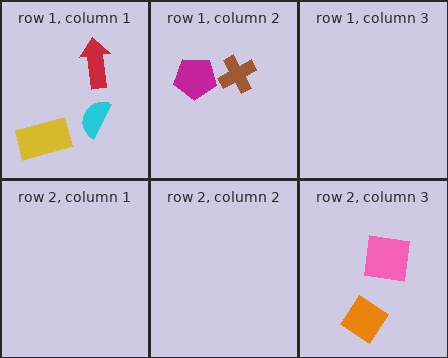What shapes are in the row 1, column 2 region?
The brown cross, the magenta pentagon.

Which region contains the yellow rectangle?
The row 1, column 1 region.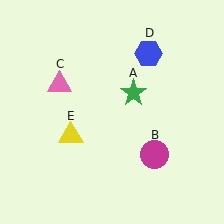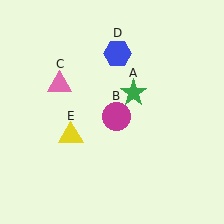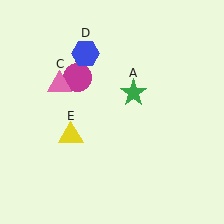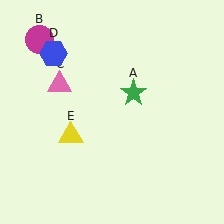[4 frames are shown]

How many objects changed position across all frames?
2 objects changed position: magenta circle (object B), blue hexagon (object D).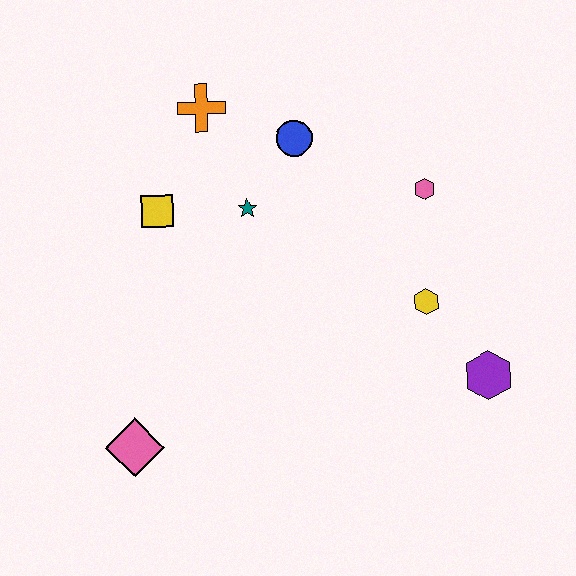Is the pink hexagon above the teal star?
Yes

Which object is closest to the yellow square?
The teal star is closest to the yellow square.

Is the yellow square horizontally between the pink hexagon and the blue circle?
No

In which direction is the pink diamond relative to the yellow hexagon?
The pink diamond is to the left of the yellow hexagon.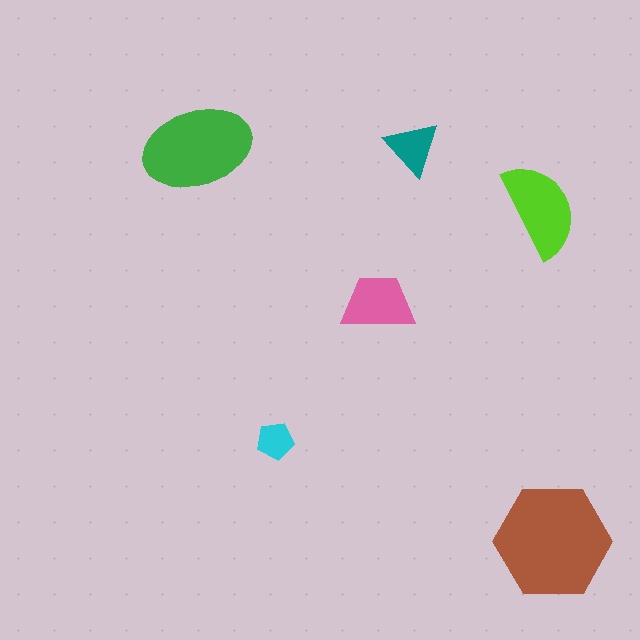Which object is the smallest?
The cyan pentagon.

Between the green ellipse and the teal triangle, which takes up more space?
The green ellipse.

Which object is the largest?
The brown hexagon.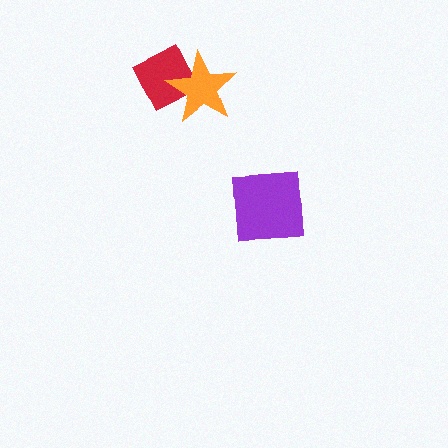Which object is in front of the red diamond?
The orange star is in front of the red diamond.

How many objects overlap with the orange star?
1 object overlaps with the orange star.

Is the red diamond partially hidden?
Yes, it is partially covered by another shape.